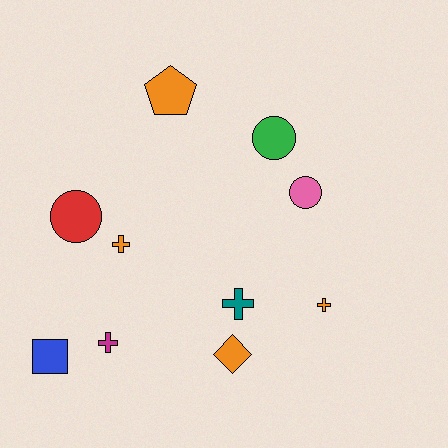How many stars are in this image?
There are no stars.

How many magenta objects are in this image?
There is 1 magenta object.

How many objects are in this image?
There are 10 objects.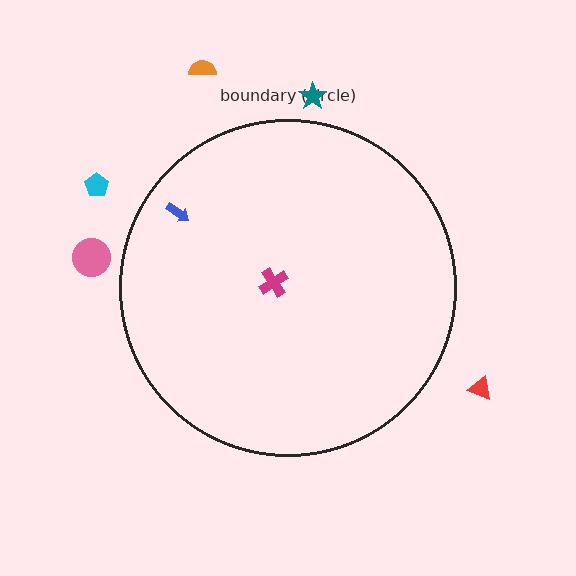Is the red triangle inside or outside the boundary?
Outside.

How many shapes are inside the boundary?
2 inside, 5 outside.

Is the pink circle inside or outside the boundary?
Outside.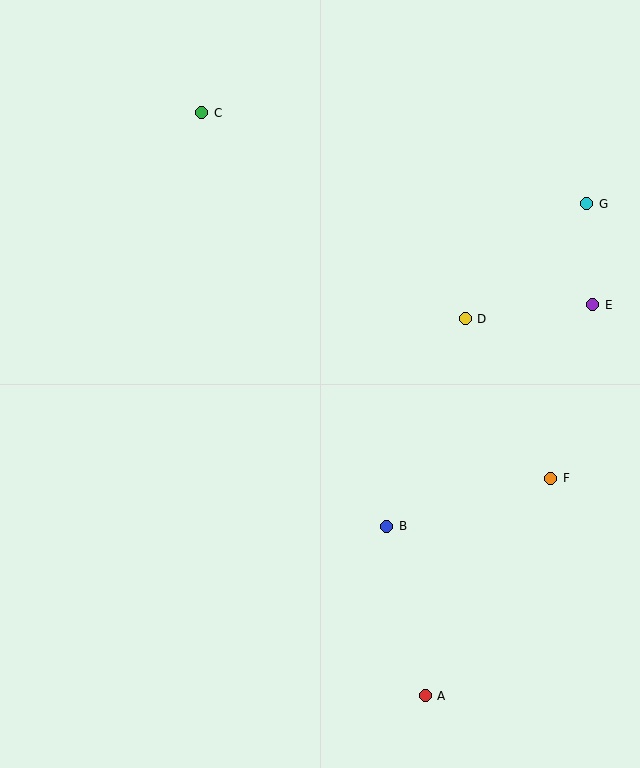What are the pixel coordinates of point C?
Point C is at (202, 113).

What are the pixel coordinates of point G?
Point G is at (587, 204).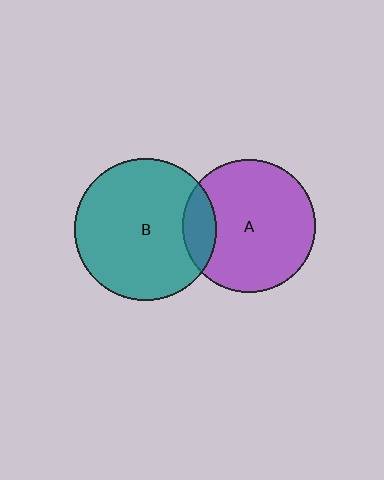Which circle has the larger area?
Circle B (teal).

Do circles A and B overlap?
Yes.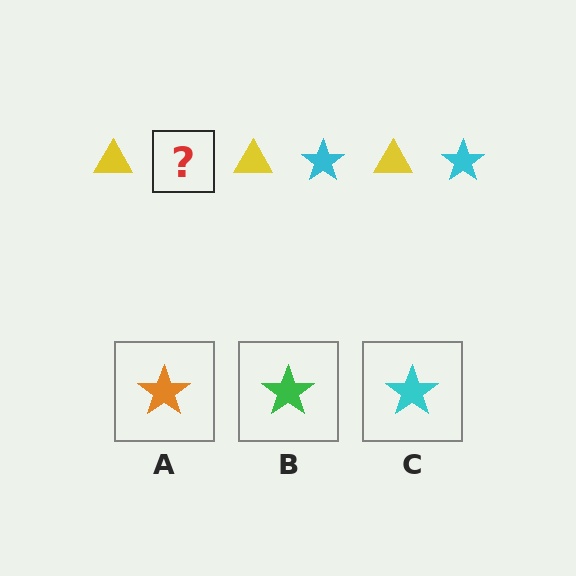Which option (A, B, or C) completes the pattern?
C.